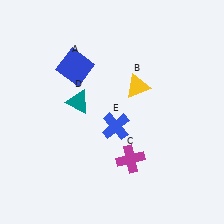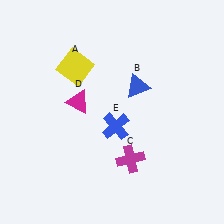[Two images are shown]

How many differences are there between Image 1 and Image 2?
There are 3 differences between the two images.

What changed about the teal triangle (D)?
In Image 1, D is teal. In Image 2, it changed to magenta.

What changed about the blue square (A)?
In Image 1, A is blue. In Image 2, it changed to yellow.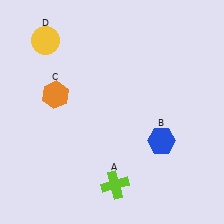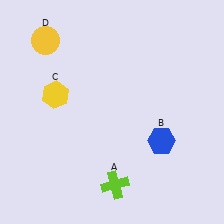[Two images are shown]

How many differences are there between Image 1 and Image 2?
There is 1 difference between the two images.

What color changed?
The hexagon (C) changed from orange in Image 1 to yellow in Image 2.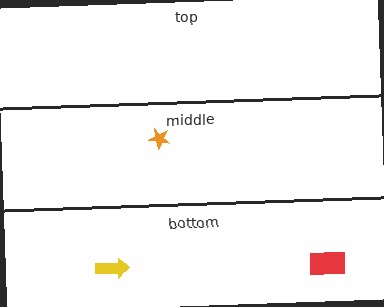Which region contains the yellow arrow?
The bottom region.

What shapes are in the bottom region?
The yellow arrow, the red rectangle.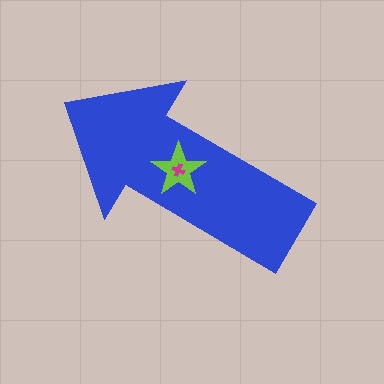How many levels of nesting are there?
3.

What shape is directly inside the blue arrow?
The lime star.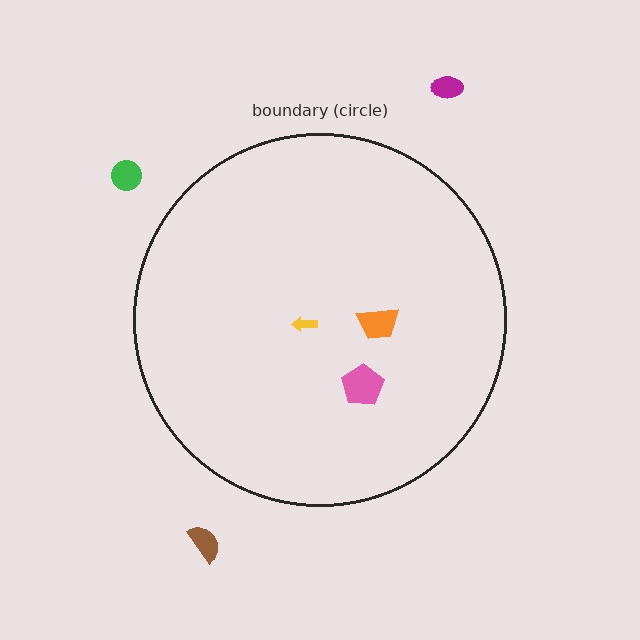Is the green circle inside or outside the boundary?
Outside.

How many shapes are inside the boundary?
3 inside, 3 outside.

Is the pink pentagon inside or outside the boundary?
Inside.